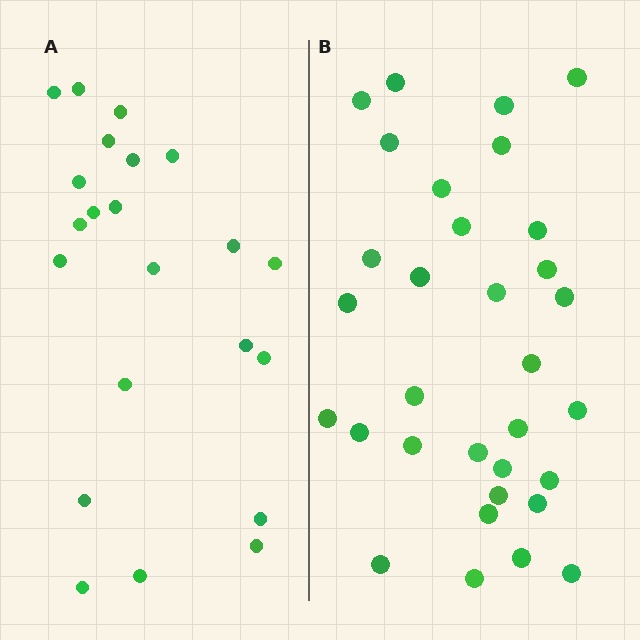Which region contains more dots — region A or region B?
Region B (the right region) has more dots.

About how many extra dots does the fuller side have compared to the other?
Region B has roughly 10 or so more dots than region A.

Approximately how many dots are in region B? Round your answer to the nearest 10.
About 30 dots. (The exact count is 32, which rounds to 30.)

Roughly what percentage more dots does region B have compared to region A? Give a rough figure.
About 45% more.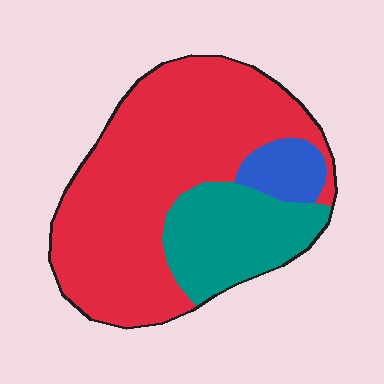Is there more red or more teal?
Red.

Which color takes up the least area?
Blue, at roughly 10%.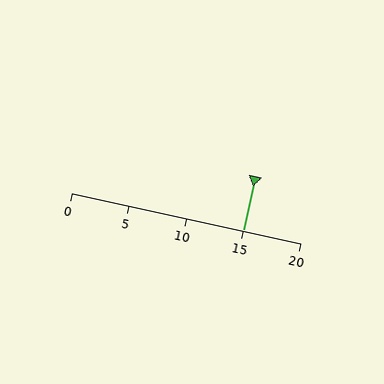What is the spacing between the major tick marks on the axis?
The major ticks are spaced 5 apart.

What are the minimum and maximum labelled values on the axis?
The axis runs from 0 to 20.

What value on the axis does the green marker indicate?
The marker indicates approximately 15.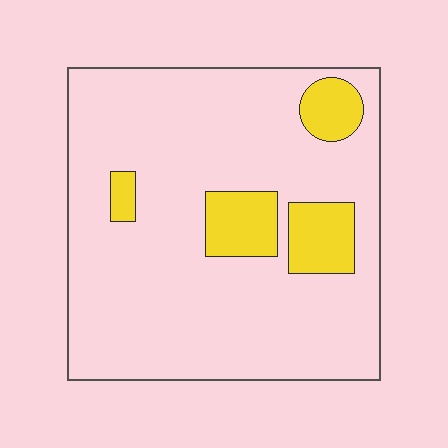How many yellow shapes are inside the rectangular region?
4.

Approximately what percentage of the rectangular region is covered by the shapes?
Approximately 15%.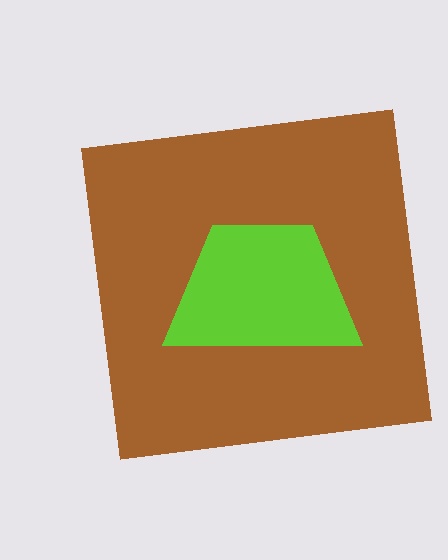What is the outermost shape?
The brown square.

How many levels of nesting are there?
2.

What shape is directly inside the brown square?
The lime trapezoid.